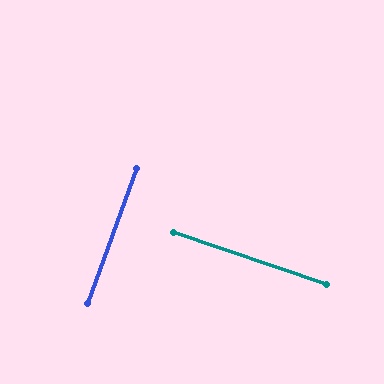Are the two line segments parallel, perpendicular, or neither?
Perpendicular — they meet at approximately 89°.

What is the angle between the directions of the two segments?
Approximately 89 degrees.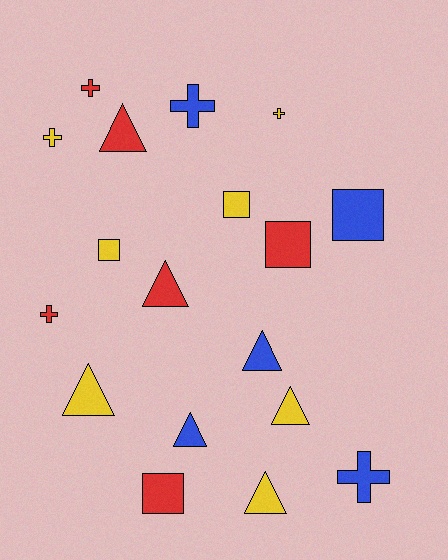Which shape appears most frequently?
Triangle, with 7 objects.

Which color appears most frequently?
Yellow, with 7 objects.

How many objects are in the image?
There are 18 objects.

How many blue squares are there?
There is 1 blue square.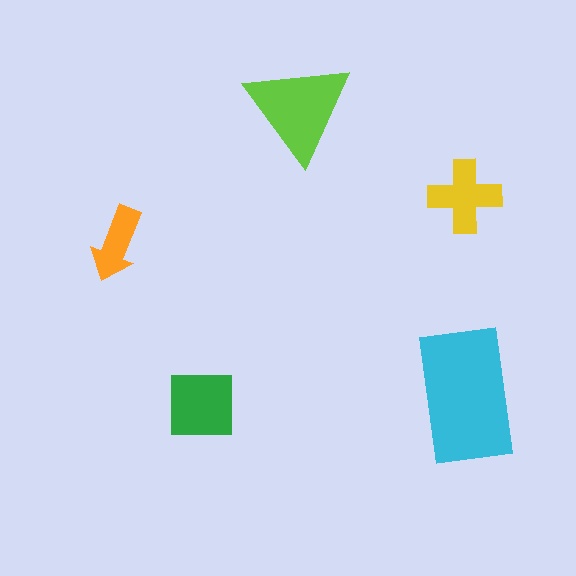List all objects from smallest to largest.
The orange arrow, the yellow cross, the green square, the lime triangle, the cyan rectangle.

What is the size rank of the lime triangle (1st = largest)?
2nd.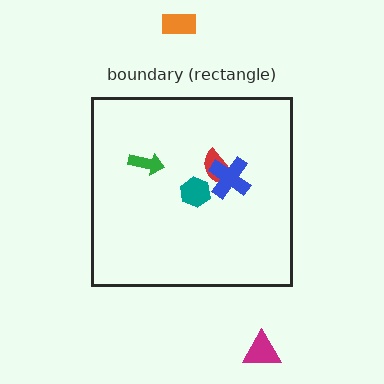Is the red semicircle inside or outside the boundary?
Inside.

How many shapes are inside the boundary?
4 inside, 2 outside.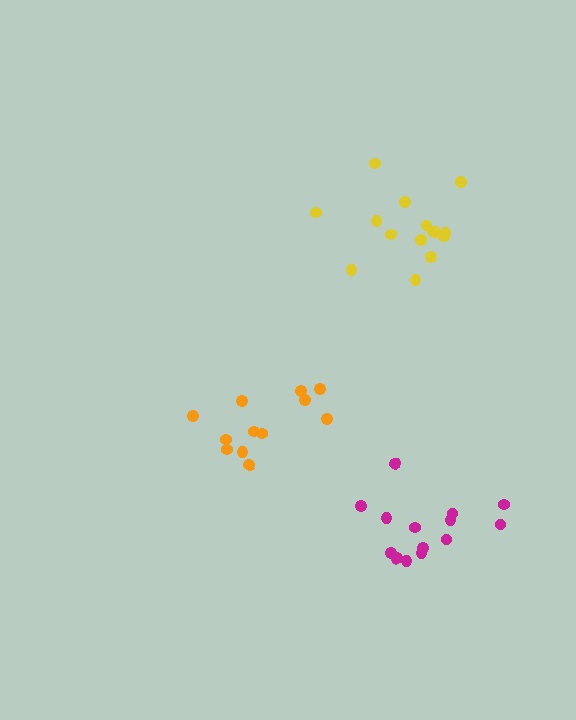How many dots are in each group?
Group 1: 14 dots, Group 2: 12 dots, Group 3: 15 dots (41 total).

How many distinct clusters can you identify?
There are 3 distinct clusters.